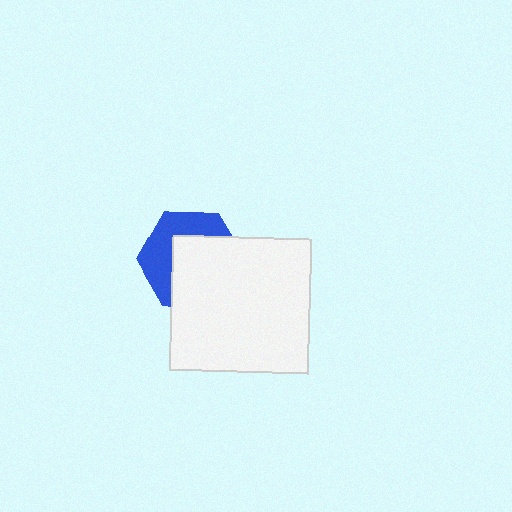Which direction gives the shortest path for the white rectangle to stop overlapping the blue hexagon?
Moving toward the lower-right gives the shortest separation.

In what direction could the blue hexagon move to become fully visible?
The blue hexagon could move toward the upper-left. That would shift it out from behind the white rectangle entirely.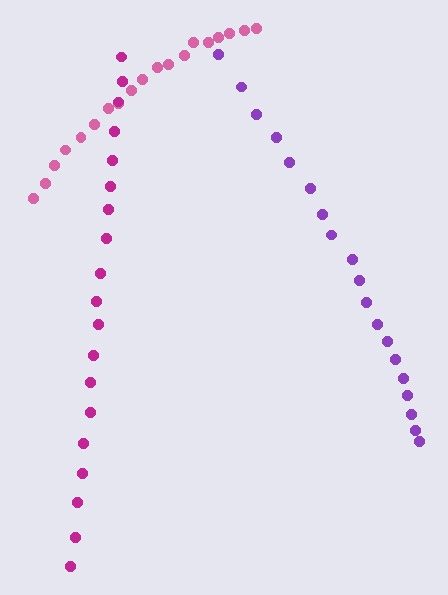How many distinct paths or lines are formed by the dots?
There are 3 distinct paths.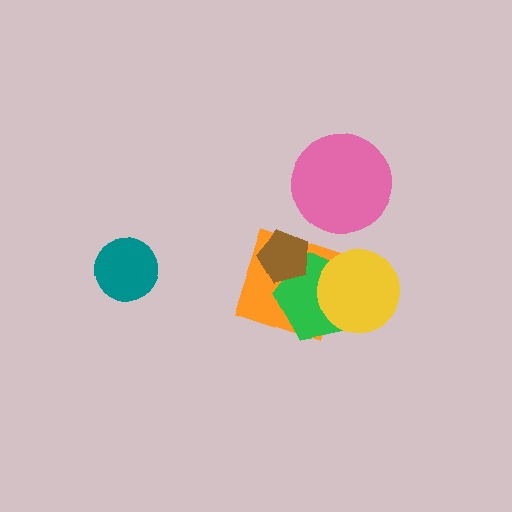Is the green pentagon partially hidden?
Yes, it is partially covered by another shape.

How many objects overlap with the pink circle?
0 objects overlap with the pink circle.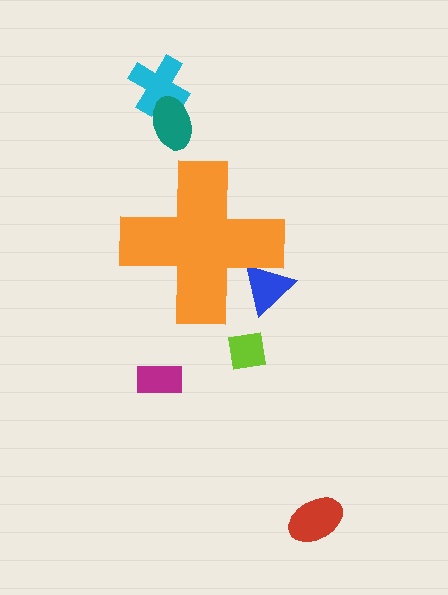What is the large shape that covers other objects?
An orange cross.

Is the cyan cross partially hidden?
No, the cyan cross is fully visible.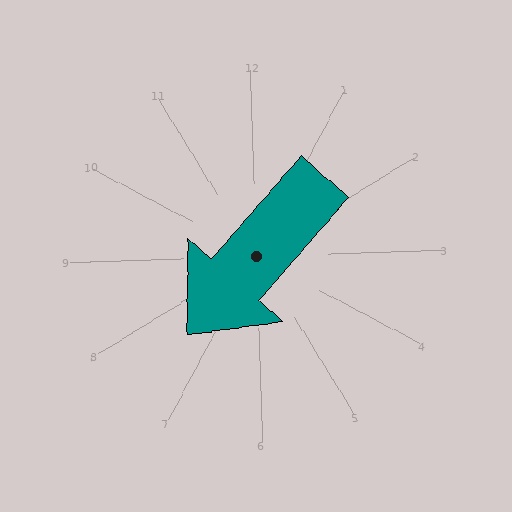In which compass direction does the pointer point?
Southwest.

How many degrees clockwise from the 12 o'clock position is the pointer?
Approximately 223 degrees.